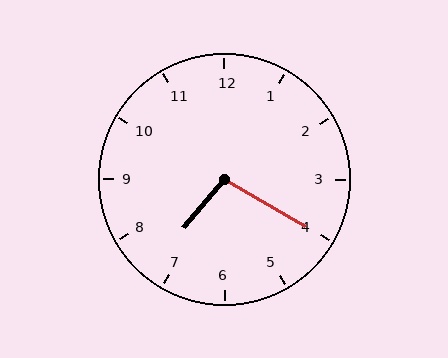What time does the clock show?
7:20.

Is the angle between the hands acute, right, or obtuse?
It is obtuse.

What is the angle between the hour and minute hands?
Approximately 100 degrees.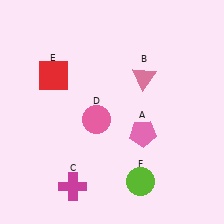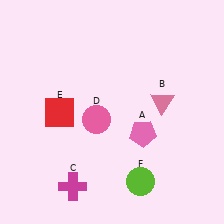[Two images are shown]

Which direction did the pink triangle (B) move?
The pink triangle (B) moved down.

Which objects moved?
The objects that moved are: the pink triangle (B), the red square (E).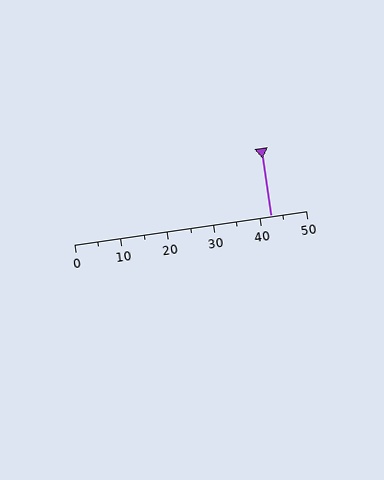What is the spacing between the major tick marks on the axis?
The major ticks are spaced 10 apart.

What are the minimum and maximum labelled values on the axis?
The axis runs from 0 to 50.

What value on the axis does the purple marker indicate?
The marker indicates approximately 42.5.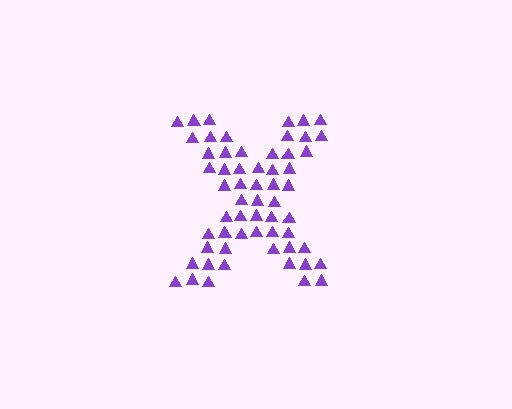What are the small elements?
The small elements are triangles.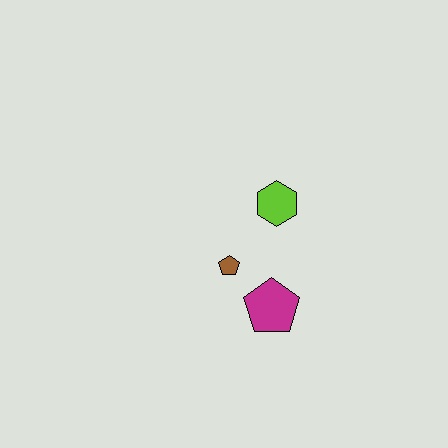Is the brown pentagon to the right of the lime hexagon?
No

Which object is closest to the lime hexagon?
The brown pentagon is closest to the lime hexagon.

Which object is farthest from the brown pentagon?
The lime hexagon is farthest from the brown pentagon.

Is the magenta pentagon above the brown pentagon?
No